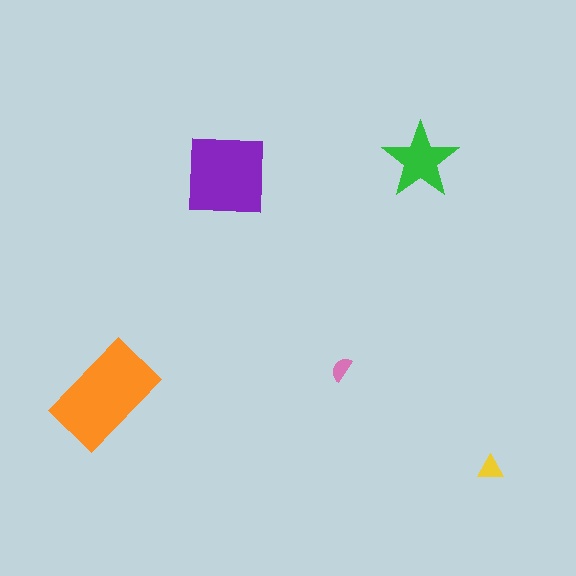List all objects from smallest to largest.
The pink semicircle, the yellow triangle, the green star, the purple square, the orange rectangle.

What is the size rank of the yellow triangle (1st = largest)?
4th.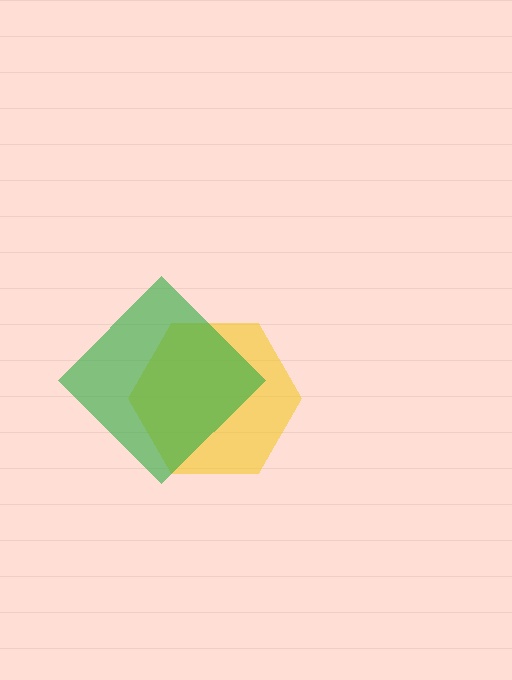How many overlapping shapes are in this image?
There are 2 overlapping shapes in the image.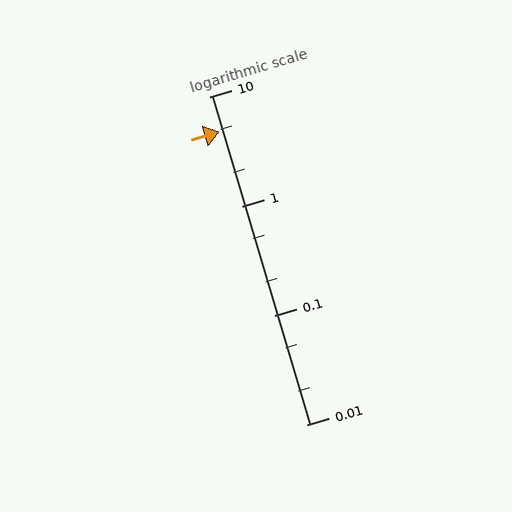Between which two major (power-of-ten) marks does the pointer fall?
The pointer is between 1 and 10.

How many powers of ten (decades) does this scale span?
The scale spans 3 decades, from 0.01 to 10.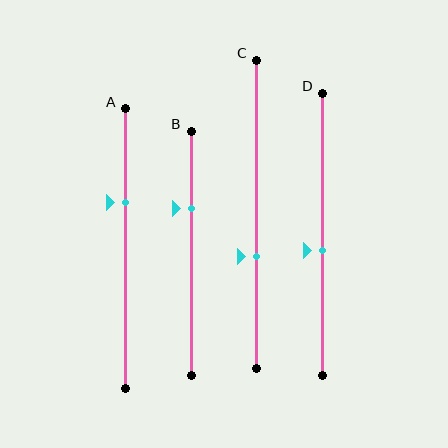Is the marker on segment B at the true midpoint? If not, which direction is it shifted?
No, the marker on segment B is shifted upward by about 18% of the segment length.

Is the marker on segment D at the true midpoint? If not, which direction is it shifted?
No, the marker on segment D is shifted downward by about 6% of the segment length.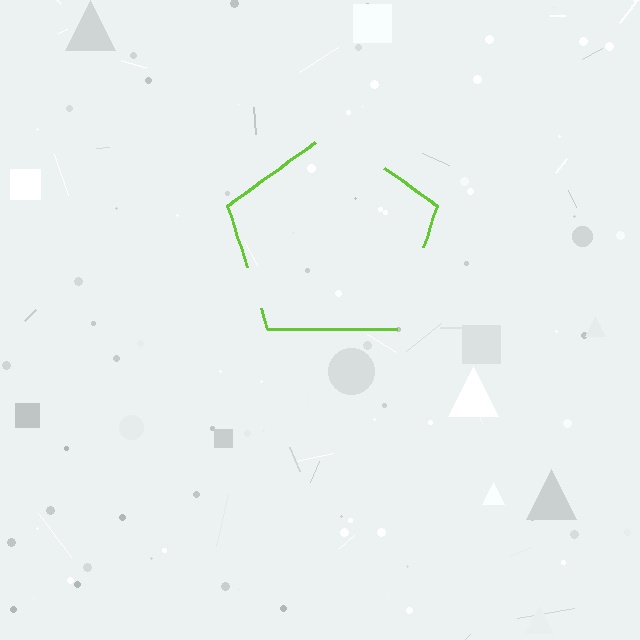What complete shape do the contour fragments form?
The contour fragments form a pentagon.